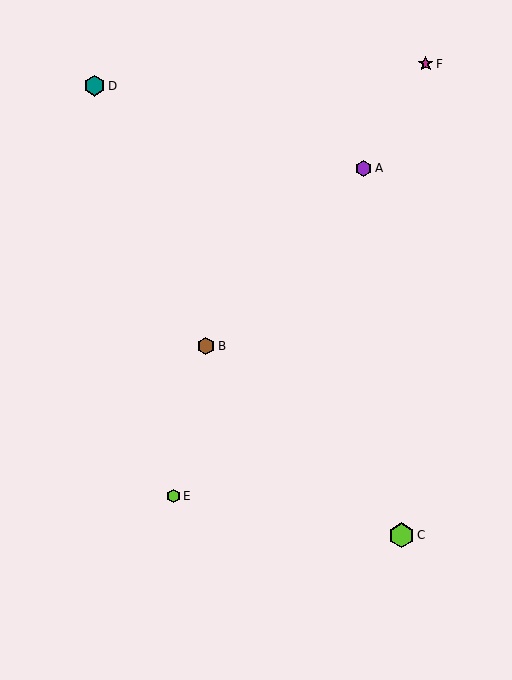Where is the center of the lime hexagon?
The center of the lime hexagon is at (402, 535).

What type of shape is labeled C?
Shape C is a lime hexagon.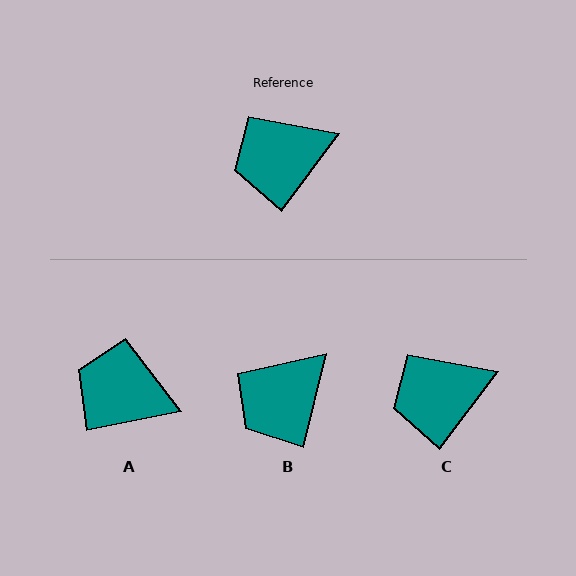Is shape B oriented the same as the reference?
No, it is off by about 23 degrees.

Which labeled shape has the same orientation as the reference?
C.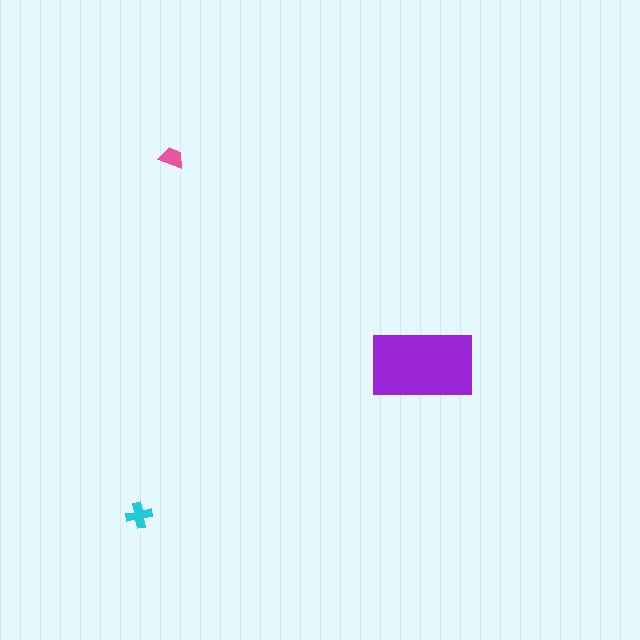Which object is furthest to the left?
The cyan cross is leftmost.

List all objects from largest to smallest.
The purple rectangle, the cyan cross, the pink trapezoid.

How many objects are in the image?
There are 3 objects in the image.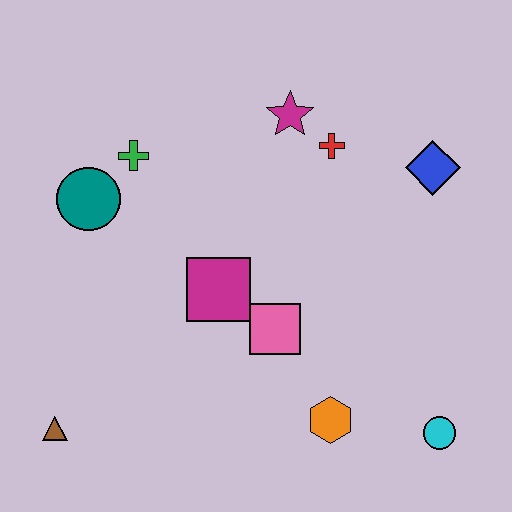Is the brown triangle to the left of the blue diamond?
Yes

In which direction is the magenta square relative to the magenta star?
The magenta square is below the magenta star.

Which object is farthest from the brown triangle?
The blue diamond is farthest from the brown triangle.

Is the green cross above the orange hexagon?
Yes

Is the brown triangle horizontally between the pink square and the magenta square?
No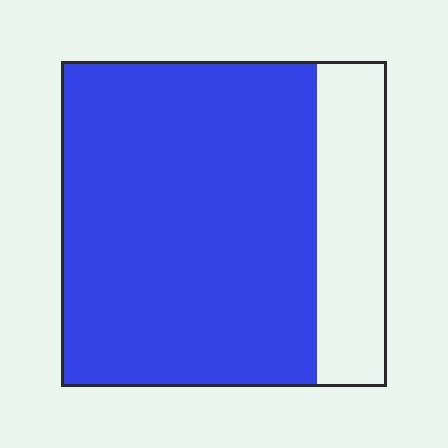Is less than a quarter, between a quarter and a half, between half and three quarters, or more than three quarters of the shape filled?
More than three quarters.